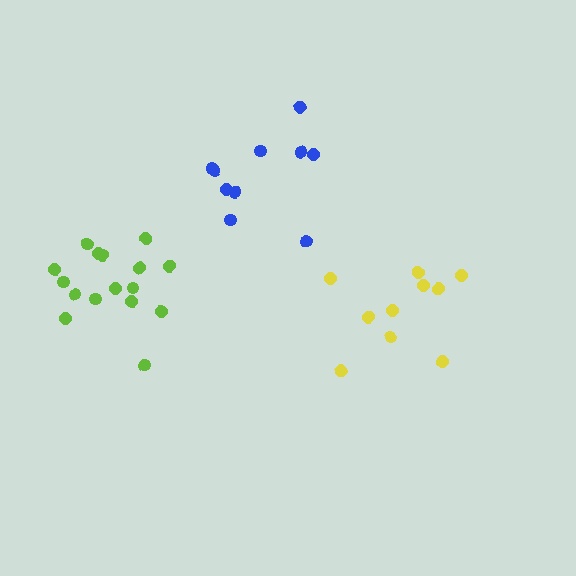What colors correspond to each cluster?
The clusters are colored: yellow, blue, lime.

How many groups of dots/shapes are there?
There are 3 groups.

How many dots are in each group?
Group 1: 10 dots, Group 2: 10 dots, Group 3: 16 dots (36 total).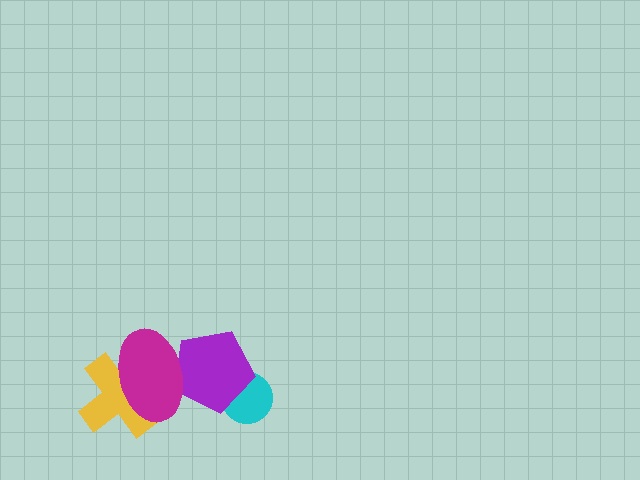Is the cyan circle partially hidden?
Yes, it is partially covered by another shape.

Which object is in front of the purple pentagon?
The magenta ellipse is in front of the purple pentagon.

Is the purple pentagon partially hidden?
Yes, it is partially covered by another shape.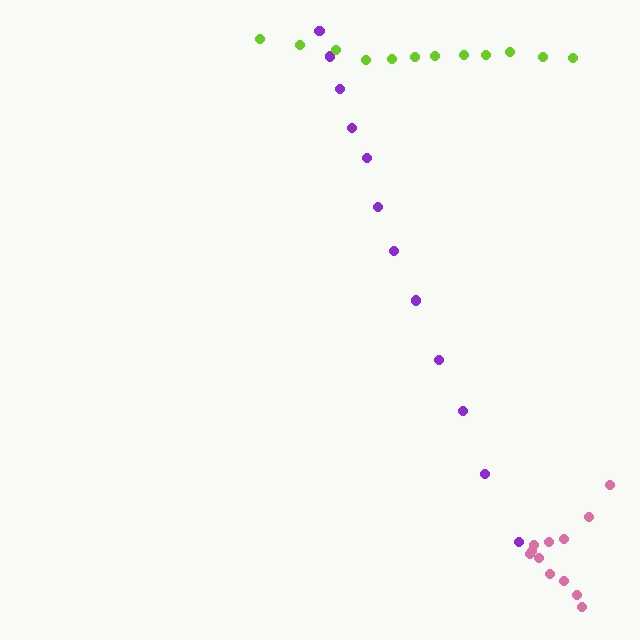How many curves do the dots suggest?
There are 3 distinct paths.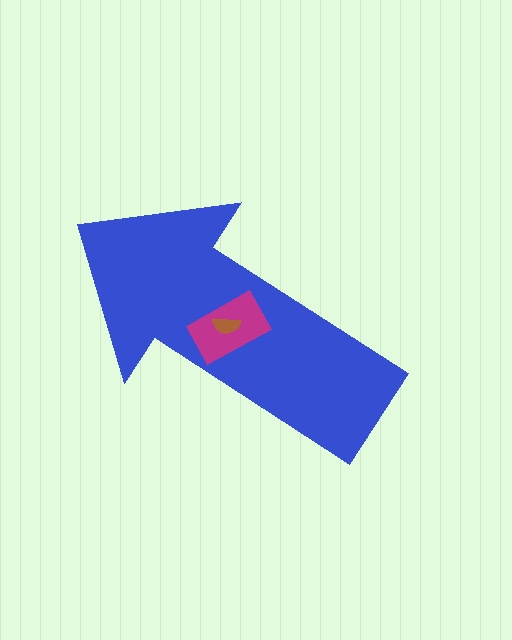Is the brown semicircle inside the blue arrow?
Yes.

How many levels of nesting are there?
3.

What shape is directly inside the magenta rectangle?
The brown semicircle.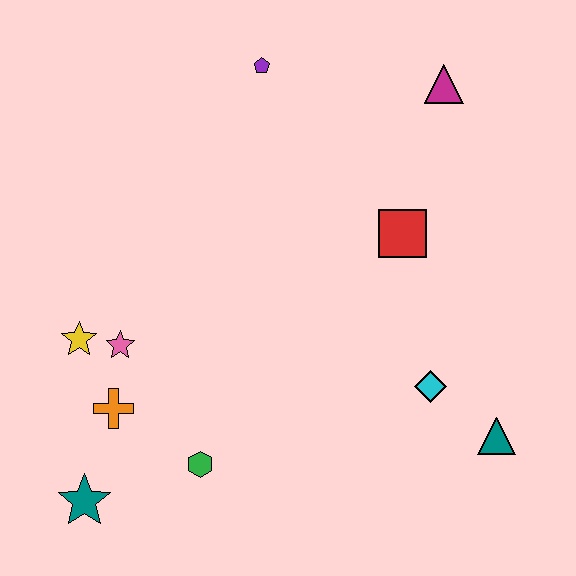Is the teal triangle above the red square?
No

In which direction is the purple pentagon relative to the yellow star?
The purple pentagon is above the yellow star.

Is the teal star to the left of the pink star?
Yes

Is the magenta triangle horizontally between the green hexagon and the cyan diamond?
No